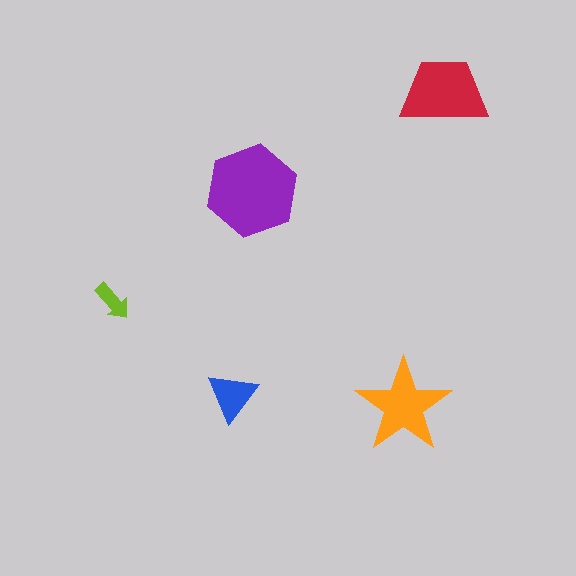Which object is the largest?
The purple hexagon.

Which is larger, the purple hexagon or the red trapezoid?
The purple hexagon.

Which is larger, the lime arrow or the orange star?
The orange star.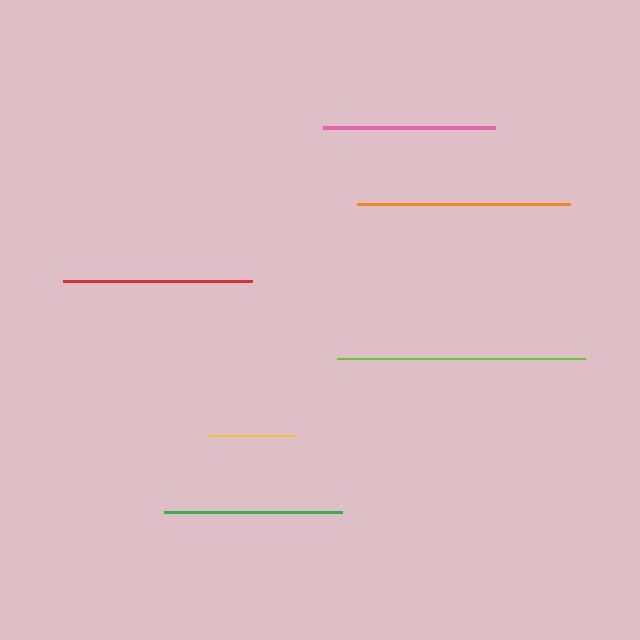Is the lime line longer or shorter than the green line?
The lime line is longer than the green line.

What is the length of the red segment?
The red segment is approximately 188 pixels long.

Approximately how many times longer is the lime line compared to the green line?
The lime line is approximately 1.4 times the length of the green line.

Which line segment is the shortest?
The yellow line is the shortest at approximately 87 pixels.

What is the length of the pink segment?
The pink segment is approximately 172 pixels long.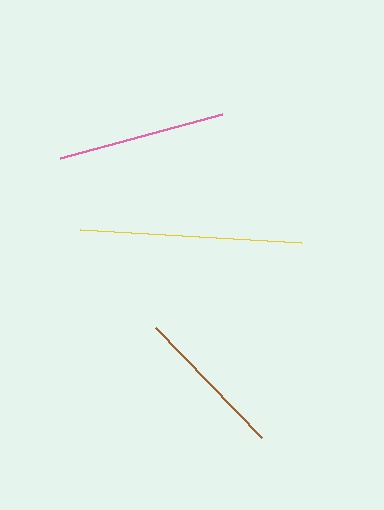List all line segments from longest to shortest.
From longest to shortest: yellow, pink, brown.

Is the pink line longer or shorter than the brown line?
The pink line is longer than the brown line.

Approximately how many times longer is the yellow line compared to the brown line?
The yellow line is approximately 1.4 times the length of the brown line.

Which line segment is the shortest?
The brown line is the shortest at approximately 153 pixels.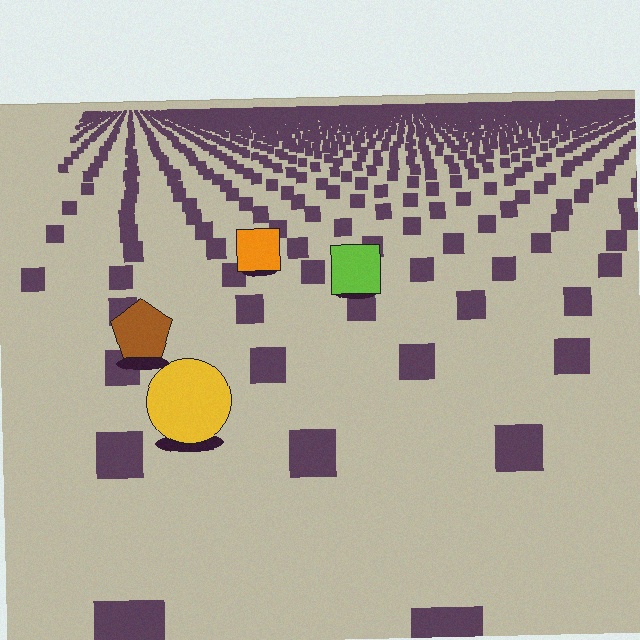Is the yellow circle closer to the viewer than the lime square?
Yes. The yellow circle is closer — you can tell from the texture gradient: the ground texture is coarser near it.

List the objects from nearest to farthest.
From nearest to farthest: the yellow circle, the brown pentagon, the lime square, the orange square.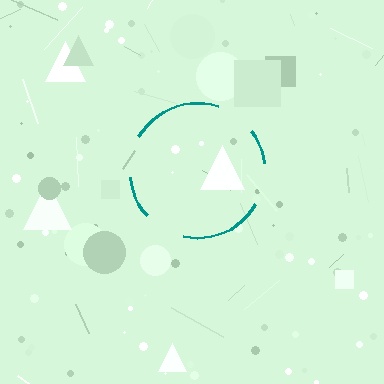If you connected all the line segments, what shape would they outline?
They would outline a circle.